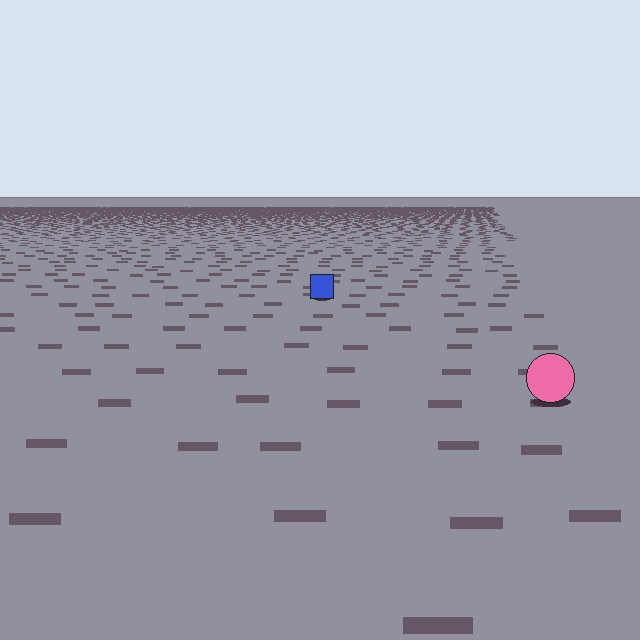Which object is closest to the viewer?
The pink circle is closest. The texture marks near it are larger and more spread out.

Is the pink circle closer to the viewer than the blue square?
Yes. The pink circle is closer — you can tell from the texture gradient: the ground texture is coarser near it.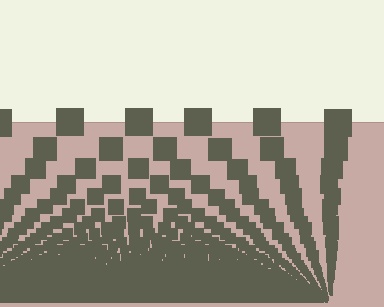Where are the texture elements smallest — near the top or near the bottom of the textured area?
Near the bottom.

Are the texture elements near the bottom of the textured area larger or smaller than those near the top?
Smaller. The gradient is inverted — elements near the bottom are smaller and denser.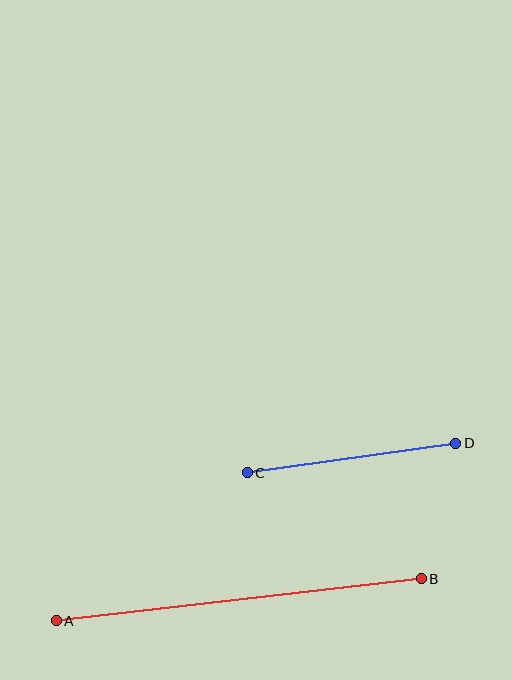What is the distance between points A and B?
The distance is approximately 368 pixels.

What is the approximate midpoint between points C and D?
The midpoint is at approximately (351, 458) pixels.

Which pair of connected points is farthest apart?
Points A and B are farthest apart.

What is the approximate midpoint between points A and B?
The midpoint is at approximately (239, 600) pixels.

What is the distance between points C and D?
The distance is approximately 210 pixels.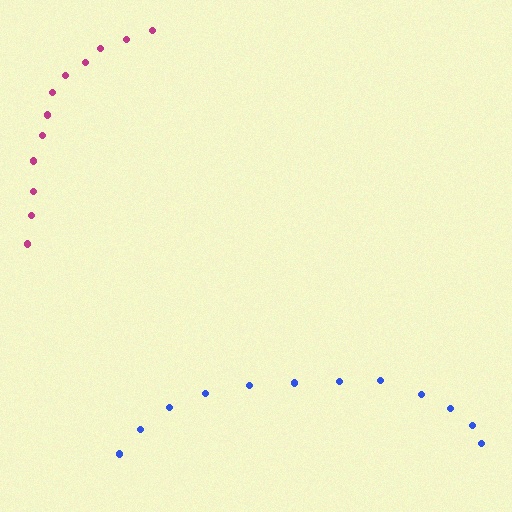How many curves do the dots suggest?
There are 2 distinct paths.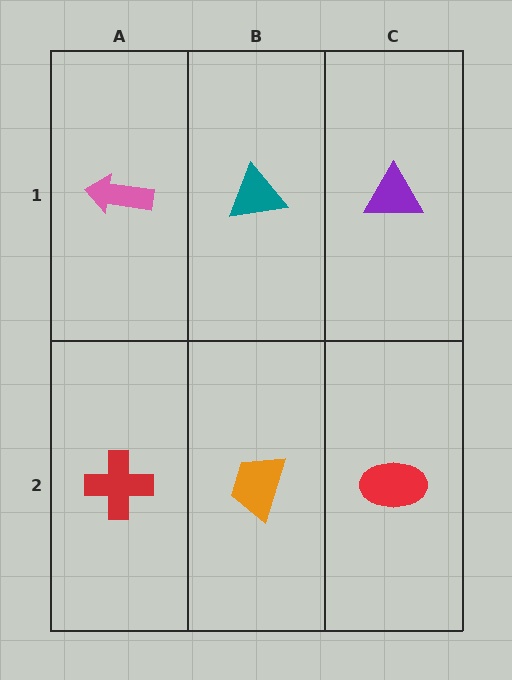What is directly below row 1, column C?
A red ellipse.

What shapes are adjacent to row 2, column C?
A purple triangle (row 1, column C), an orange trapezoid (row 2, column B).